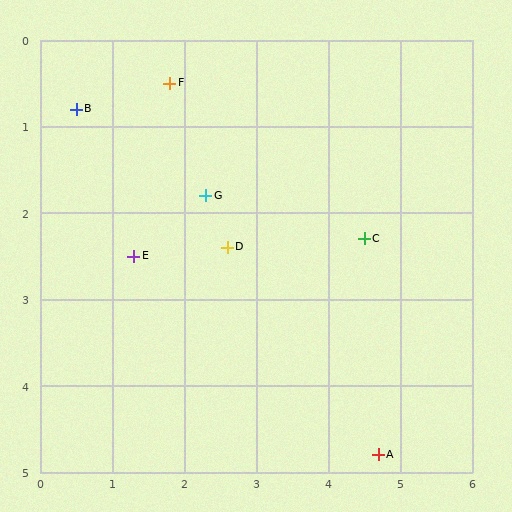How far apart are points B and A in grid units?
Points B and A are about 5.8 grid units apart.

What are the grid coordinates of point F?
Point F is at approximately (1.8, 0.5).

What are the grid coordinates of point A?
Point A is at approximately (4.7, 4.8).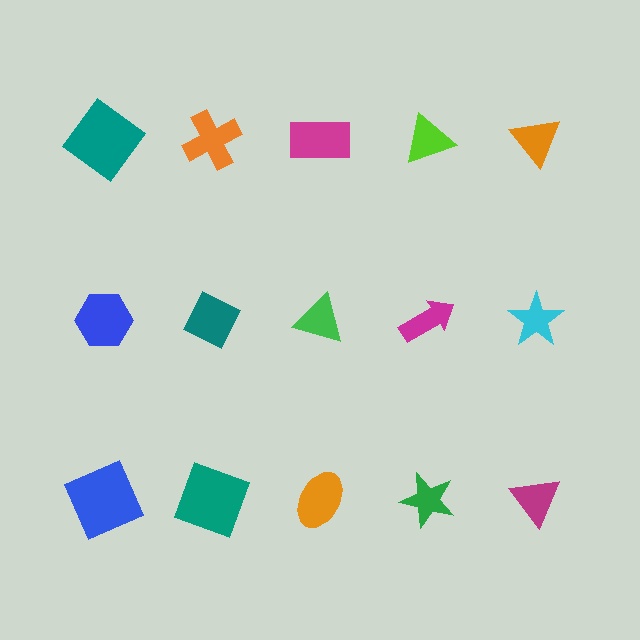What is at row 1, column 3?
A magenta rectangle.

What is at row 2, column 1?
A blue hexagon.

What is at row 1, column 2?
An orange cross.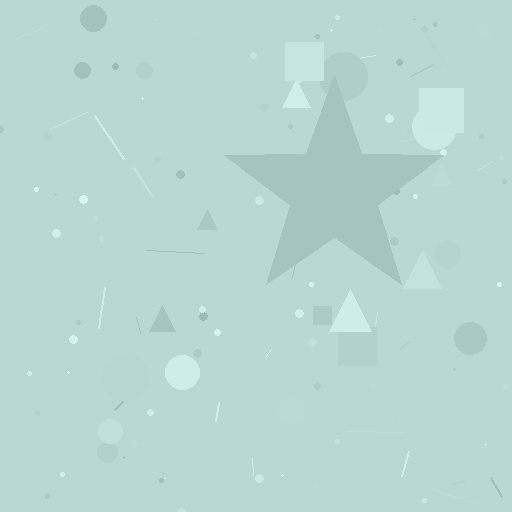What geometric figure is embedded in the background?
A star is embedded in the background.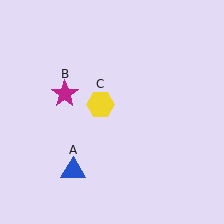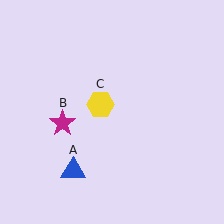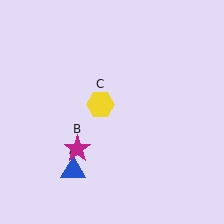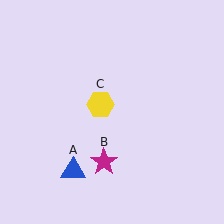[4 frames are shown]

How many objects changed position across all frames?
1 object changed position: magenta star (object B).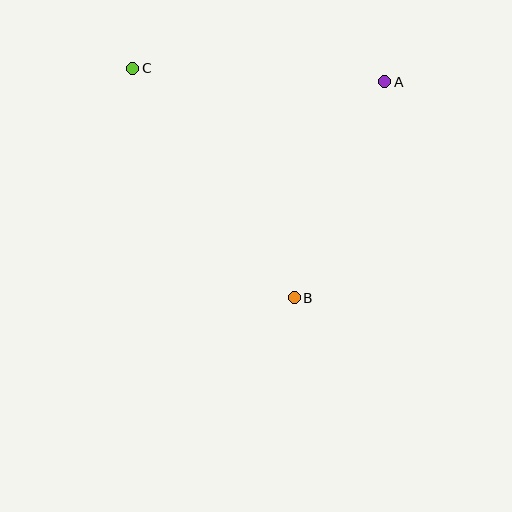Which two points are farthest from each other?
Points B and C are farthest from each other.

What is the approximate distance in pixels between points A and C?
The distance between A and C is approximately 252 pixels.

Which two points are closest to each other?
Points A and B are closest to each other.